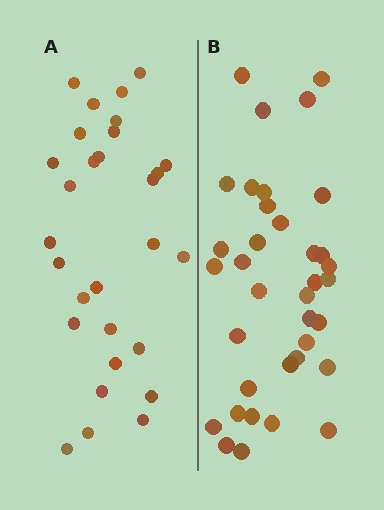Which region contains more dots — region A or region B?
Region B (the right region) has more dots.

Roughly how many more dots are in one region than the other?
Region B has roughly 8 or so more dots than region A.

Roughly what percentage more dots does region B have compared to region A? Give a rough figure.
About 25% more.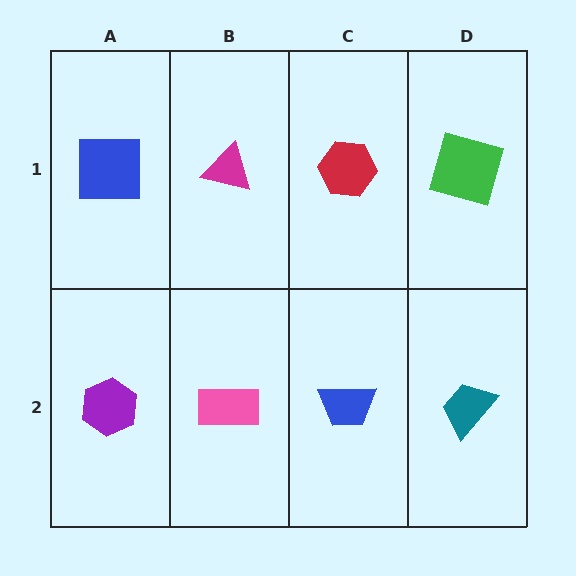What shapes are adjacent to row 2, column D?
A green square (row 1, column D), a blue trapezoid (row 2, column C).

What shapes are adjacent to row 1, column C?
A blue trapezoid (row 2, column C), a magenta triangle (row 1, column B), a green square (row 1, column D).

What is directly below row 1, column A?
A purple hexagon.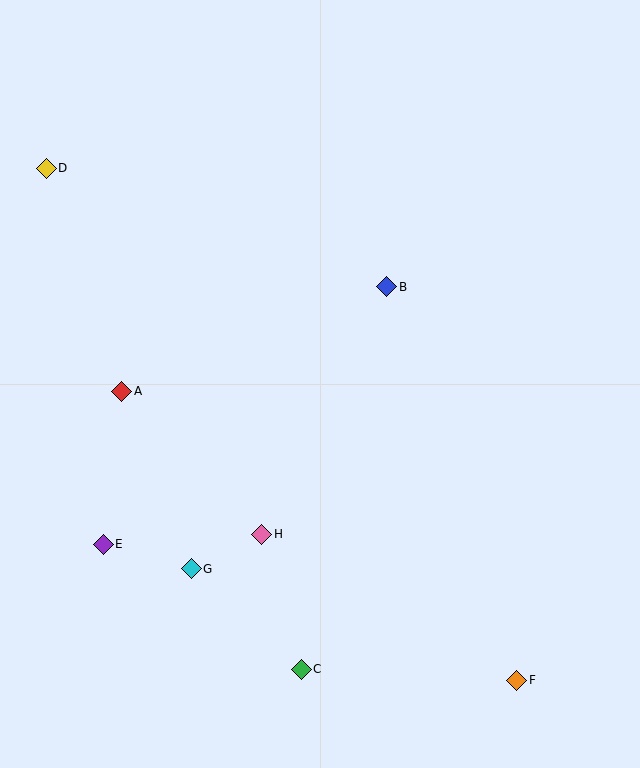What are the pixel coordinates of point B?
Point B is at (387, 287).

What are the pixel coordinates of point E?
Point E is at (103, 544).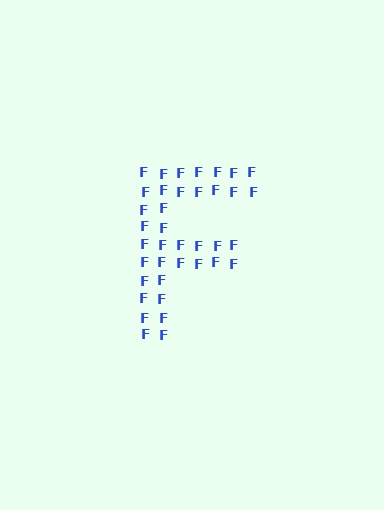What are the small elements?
The small elements are letter F's.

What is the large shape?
The large shape is the letter F.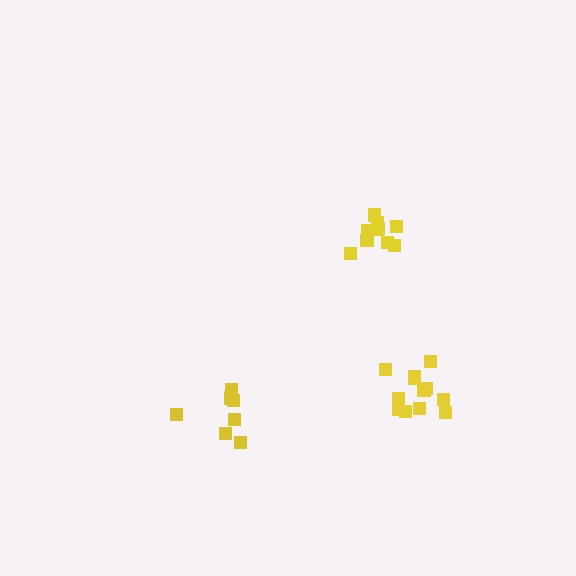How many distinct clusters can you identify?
There are 3 distinct clusters.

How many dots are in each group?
Group 1: 10 dots, Group 2: 7 dots, Group 3: 12 dots (29 total).